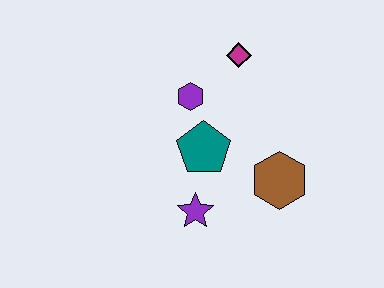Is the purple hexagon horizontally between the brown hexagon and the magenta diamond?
No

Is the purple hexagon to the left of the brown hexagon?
Yes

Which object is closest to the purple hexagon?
The teal pentagon is closest to the purple hexagon.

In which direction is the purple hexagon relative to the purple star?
The purple hexagon is above the purple star.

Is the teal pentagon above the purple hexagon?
No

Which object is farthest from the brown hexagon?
The magenta diamond is farthest from the brown hexagon.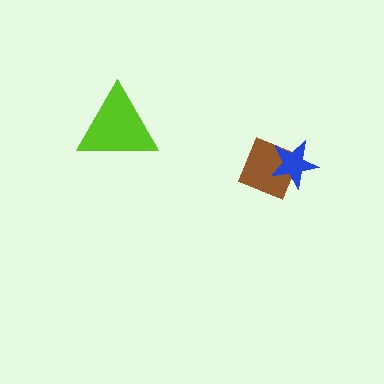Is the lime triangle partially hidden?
No, no other shape covers it.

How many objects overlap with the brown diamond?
1 object overlaps with the brown diamond.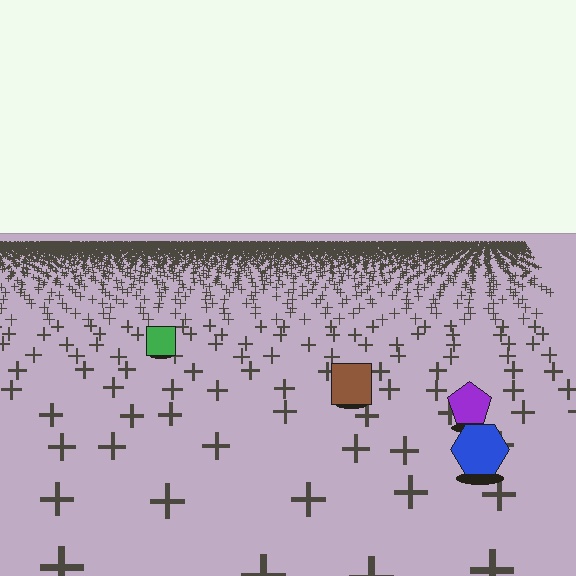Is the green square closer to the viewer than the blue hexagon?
No. The blue hexagon is closer — you can tell from the texture gradient: the ground texture is coarser near it.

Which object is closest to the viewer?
The blue hexagon is closest. The texture marks near it are larger and more spread out.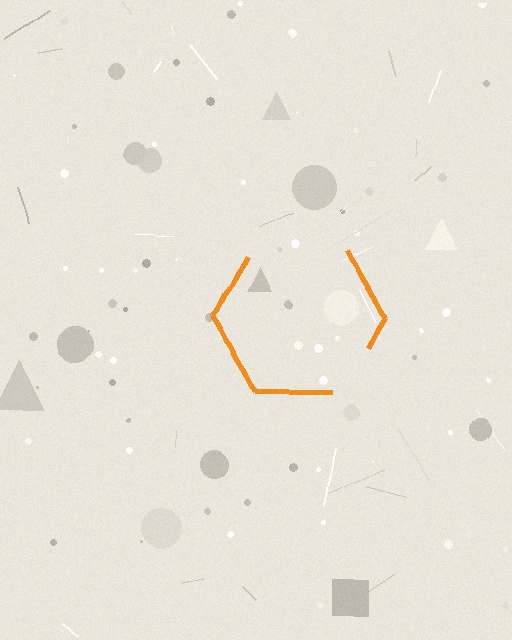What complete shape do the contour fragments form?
The contour fragments form a hexagon.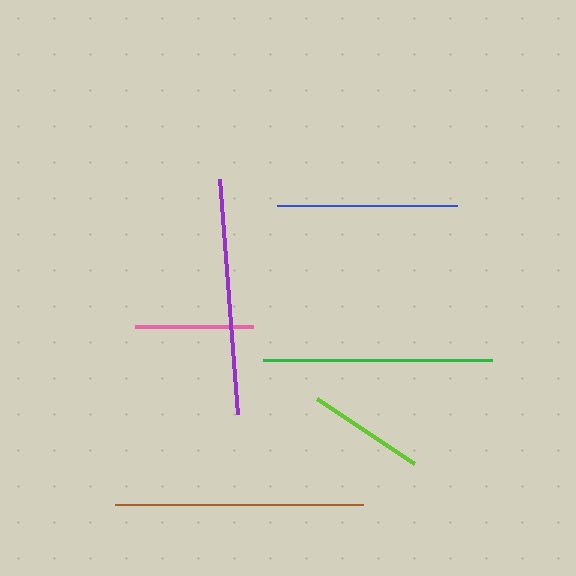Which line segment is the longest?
The brown line is the longest at approximately 248 pixels.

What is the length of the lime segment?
The lime segment is approximately 117 pixels long.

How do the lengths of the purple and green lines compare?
The purple and green lines are approximately the same length.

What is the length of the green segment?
The green segment is approximately 229 pixels long.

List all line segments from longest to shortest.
From longest to shortest: brown, purple, green, blue, pink, lime.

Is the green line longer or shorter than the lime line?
The green line is longer than the lime line.